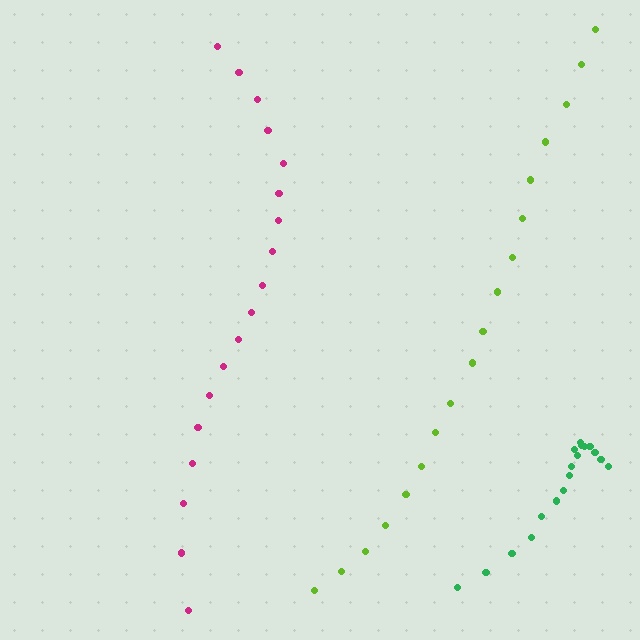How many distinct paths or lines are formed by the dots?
There are 3 distinct paths.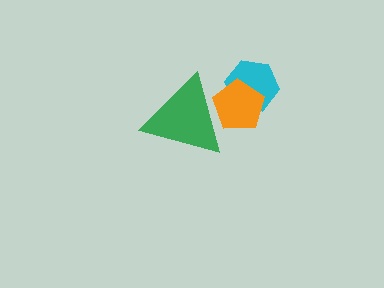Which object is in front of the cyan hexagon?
The orange pentagon is in front of the cyan hexagon.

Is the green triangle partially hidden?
Yes, it is partially covered by another shape.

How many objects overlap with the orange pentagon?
2 objects overlap with the orange pentagon.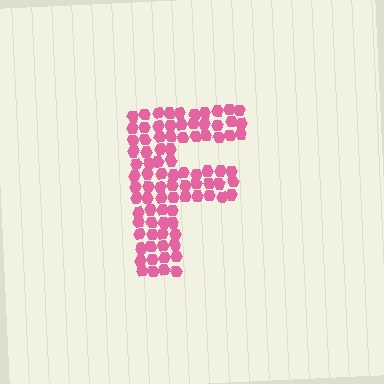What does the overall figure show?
The overall figure shows the letter F.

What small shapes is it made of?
It is made of small hexagons.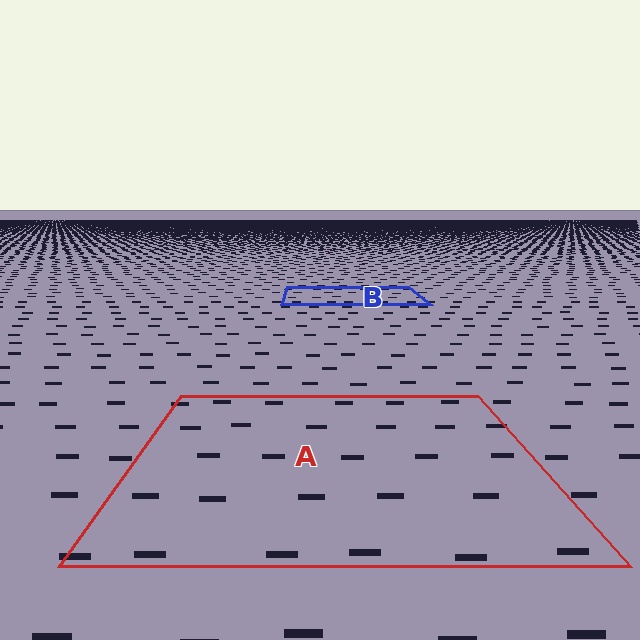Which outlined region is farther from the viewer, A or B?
Region B is farther from the viewer — the texture elements inside it appear smaller and more densely packed.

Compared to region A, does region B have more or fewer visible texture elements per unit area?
Region B has more texture elements per unit area — they are packed more densely because it is farther away.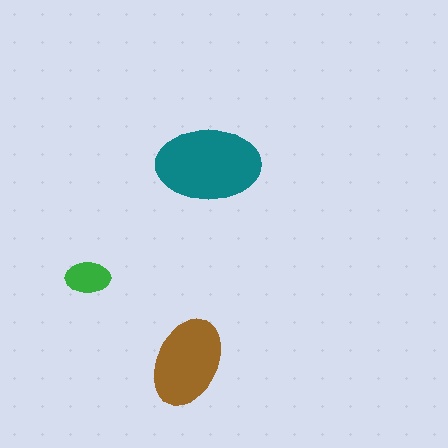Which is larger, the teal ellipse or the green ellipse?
The teal one.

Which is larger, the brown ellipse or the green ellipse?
The brown one.